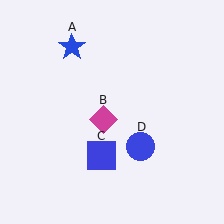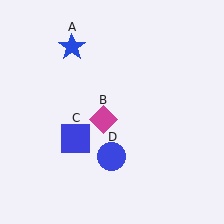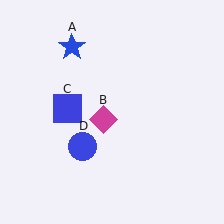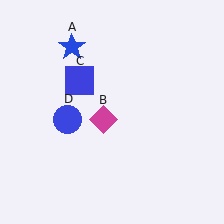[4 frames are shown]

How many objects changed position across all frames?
2 objects changed position: blue square (object C), blue circle (object D).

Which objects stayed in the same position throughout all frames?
Blue star (object A) and magenta diamond (object B) remained stationary.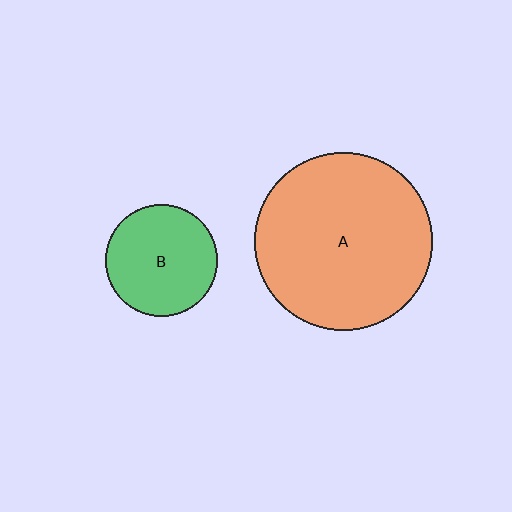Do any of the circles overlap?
No, none of the circles overlap.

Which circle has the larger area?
Circle A (orange).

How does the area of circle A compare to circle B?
Approximately 2.5 times.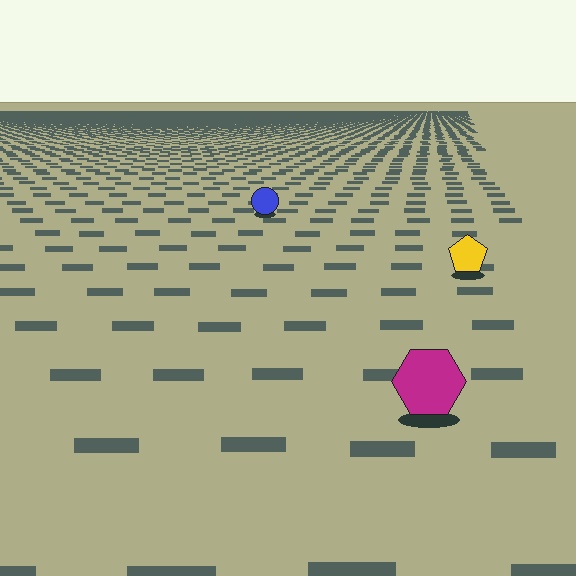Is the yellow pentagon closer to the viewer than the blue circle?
Yes. The yellow pentagon is closer — you can tell from the texture gradient: the ground texture is coarser near it.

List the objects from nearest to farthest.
From nearest to farthest: the magenta hexagon, the yellow pentagon, the blue circle.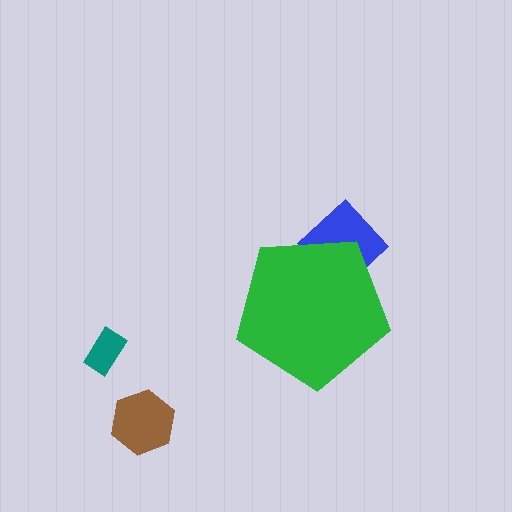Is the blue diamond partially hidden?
Yes, the blue diamond is partially hidden behind the green pentagon.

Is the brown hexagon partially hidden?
No, the brown hexagon is fully visible.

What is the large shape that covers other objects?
A green pentagon.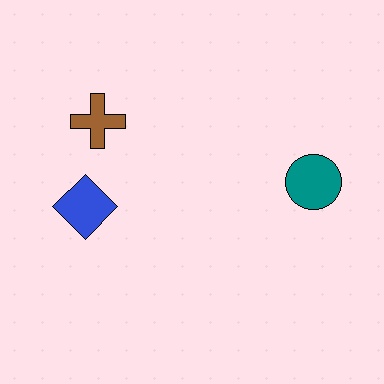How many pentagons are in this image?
There are no pentagons.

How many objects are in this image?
There are 3 objects.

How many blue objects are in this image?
There is 1 blue object.